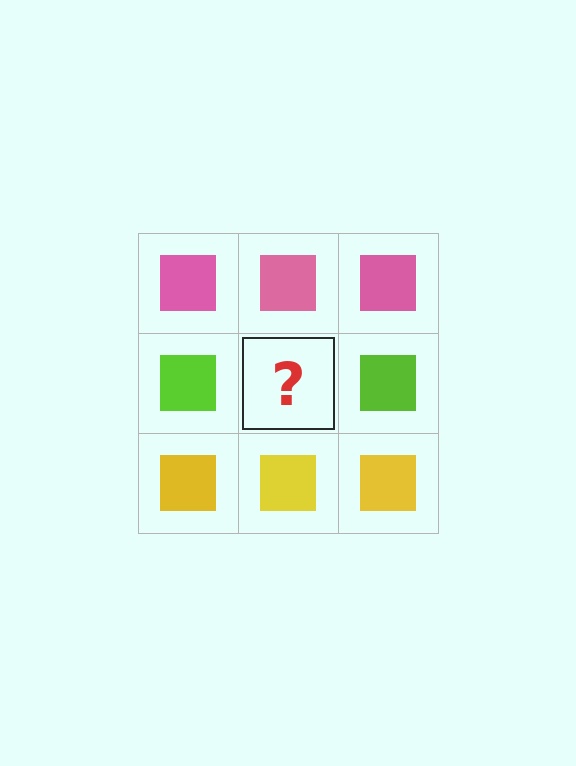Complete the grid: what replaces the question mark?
The question mark should be replaced with a lime square.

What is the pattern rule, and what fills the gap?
The rule is that each row has a consistent color. The gap should be filled with a lime square.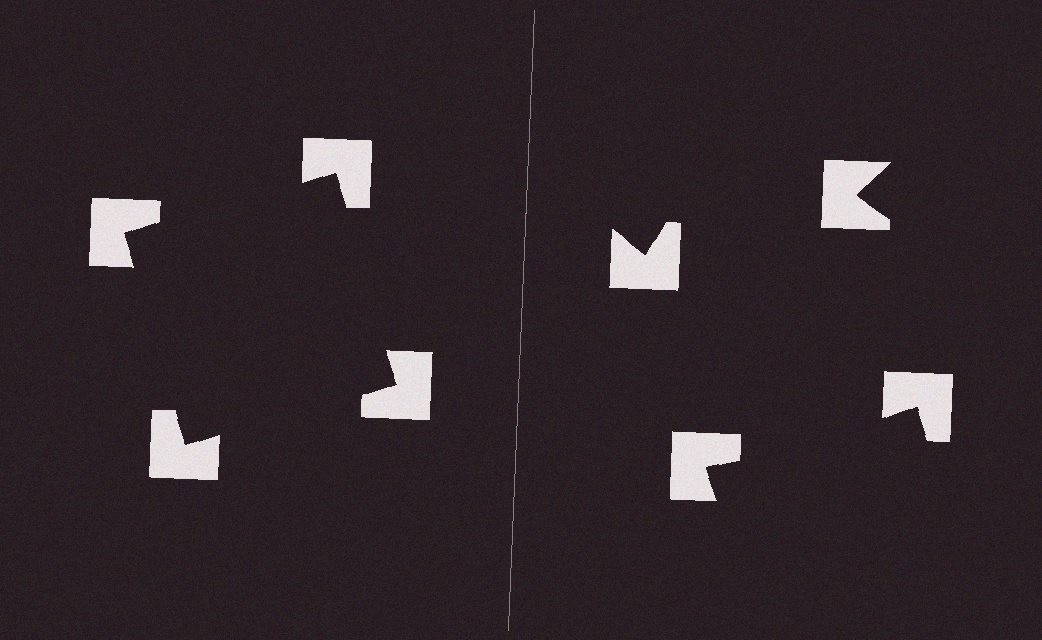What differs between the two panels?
The notched squares are positioned identically on both sides; only the wedge orientations differ. On the left they align to a square; on the right they are misaligned.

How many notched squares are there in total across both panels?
8 — 4 on each side.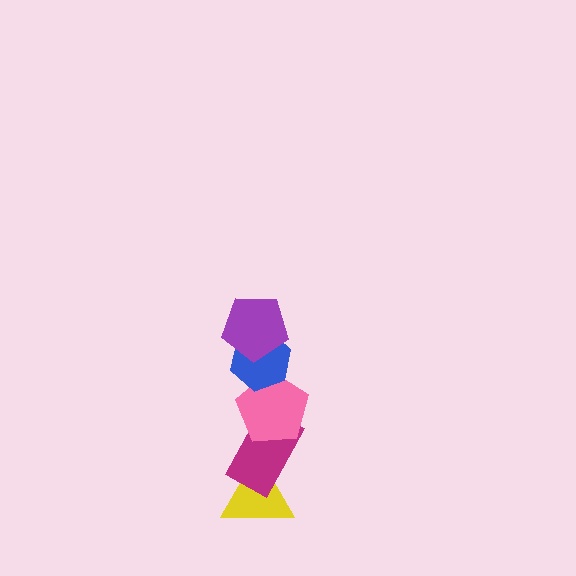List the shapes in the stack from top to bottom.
From top to bottom: the purple pentagon, the blue hexagon, the pink pentagon, the magenta rectangle, the yellow triangle.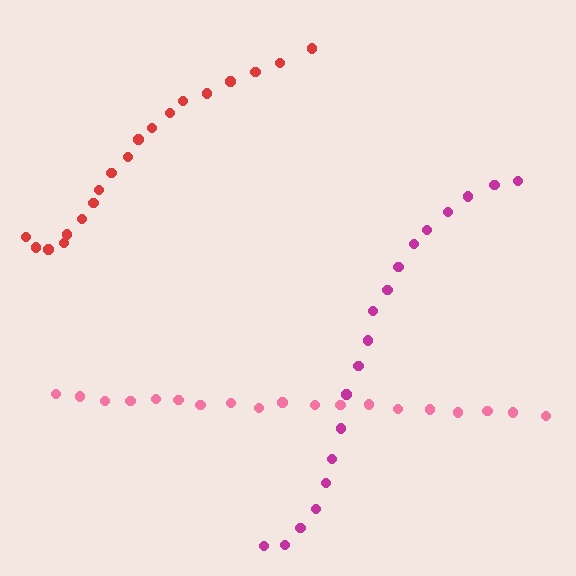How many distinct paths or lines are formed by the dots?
There are 3 distinct paths.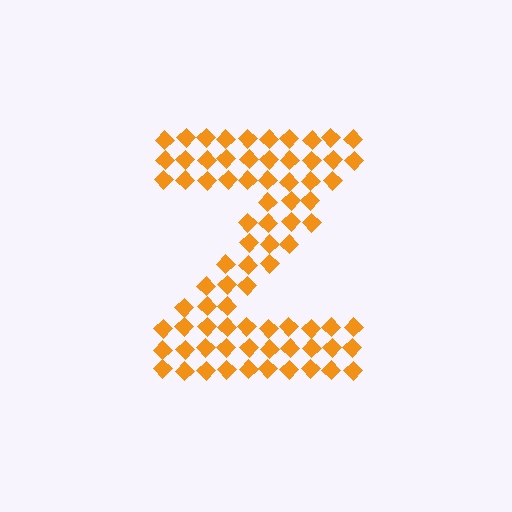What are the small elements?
The small elements are diamonds.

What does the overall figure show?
The overall figure shows the letter Z.